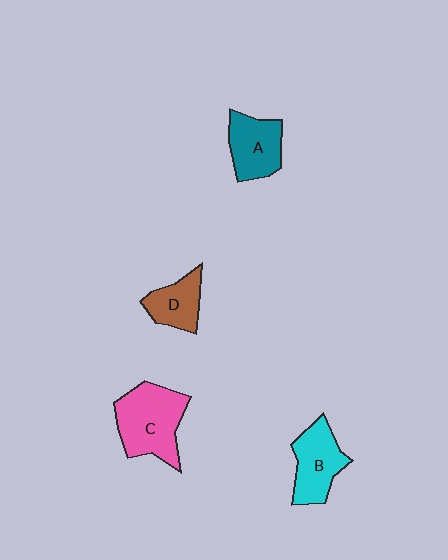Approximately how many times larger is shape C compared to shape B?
Approximately 1.4 times.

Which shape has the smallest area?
Shape D (brown).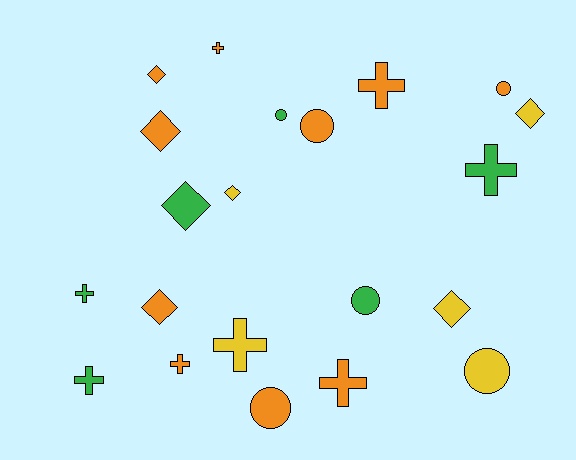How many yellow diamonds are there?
There are 3 yellow diamonds.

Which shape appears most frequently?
Cross, with 8 objects.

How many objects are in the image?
There are 21 objects.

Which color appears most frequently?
Orange, with 10 objects.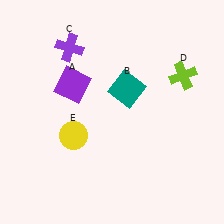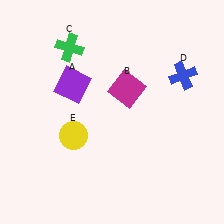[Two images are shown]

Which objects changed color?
B changed from teal to magenta. C changed from purple to green. D changed from lime to blue.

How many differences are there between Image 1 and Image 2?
There are 3 differences between the two images.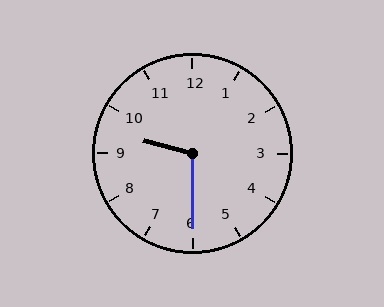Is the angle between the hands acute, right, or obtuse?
It is obtuse.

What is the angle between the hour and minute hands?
Approximately 105 degrees.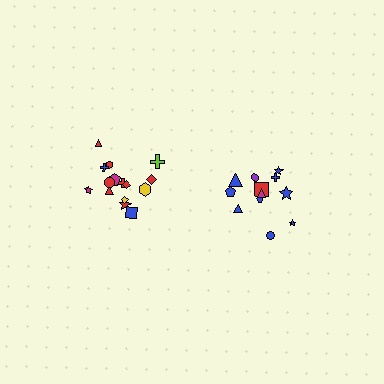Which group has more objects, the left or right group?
The left group.